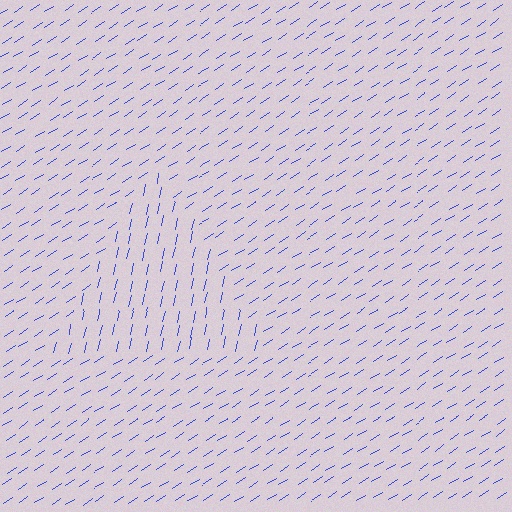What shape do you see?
I see a triangle.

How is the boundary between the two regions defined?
The boundary is defined purely by a change in line orientation (approximately 45 degrees difference). All lines are the same color and thickness.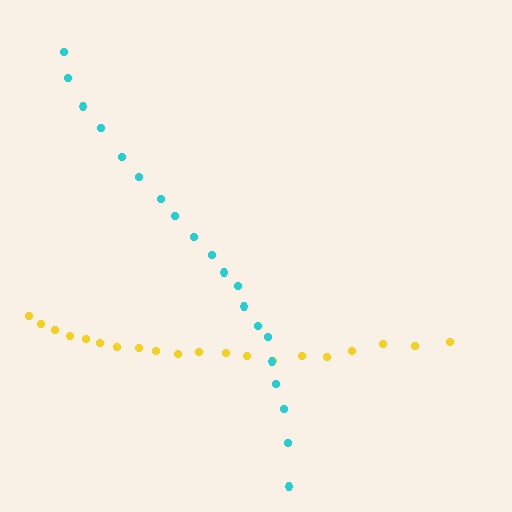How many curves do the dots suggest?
There are 2 distinct paths.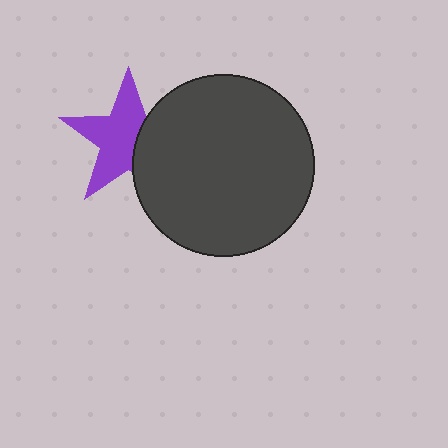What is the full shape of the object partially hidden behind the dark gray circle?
The partially hidden object is a purple star.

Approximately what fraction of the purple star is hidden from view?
Roughly 37% of the purple star is hidden behind the dark gray circle.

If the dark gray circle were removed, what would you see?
You would see the complete purple star.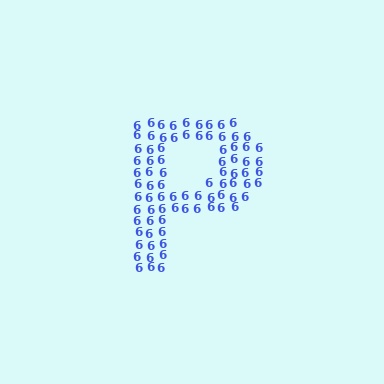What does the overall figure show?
The overall figure shows the letter P.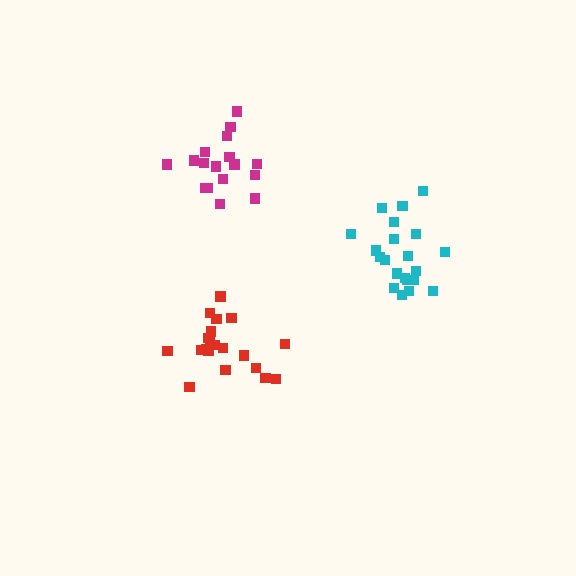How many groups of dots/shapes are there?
There are 3 groups.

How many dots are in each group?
Group 1: 21 dots, Group 2: 21 dots, Group 3: 18 dots (60 total).